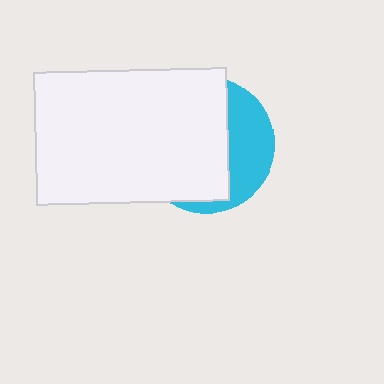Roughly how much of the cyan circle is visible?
A small part of it is visible (roughly 34%).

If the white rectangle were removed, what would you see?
You would see the complete cyan circle.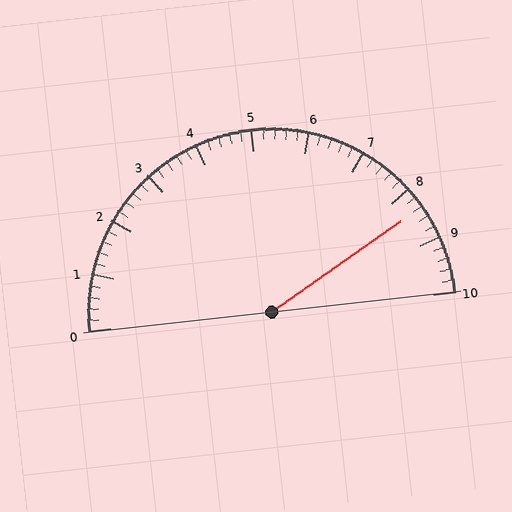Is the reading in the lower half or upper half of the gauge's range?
The reading is in the upper half of the range (0 to 10).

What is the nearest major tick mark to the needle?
The nearest major tick mark is 8.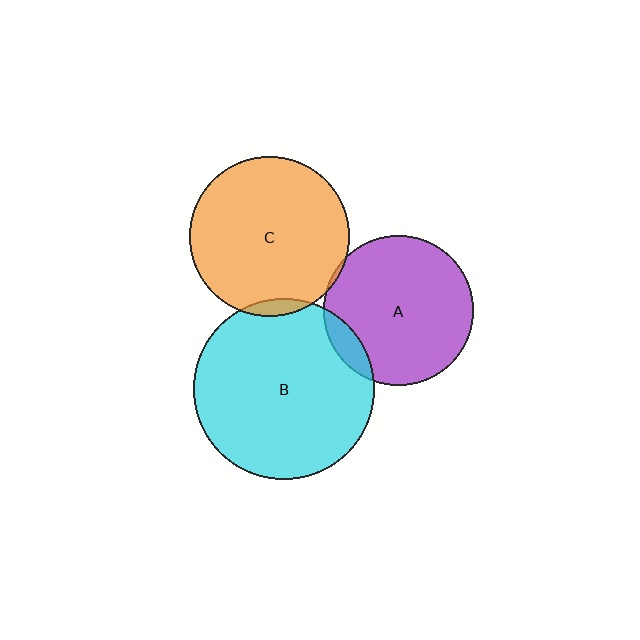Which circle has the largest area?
Circle B (cyan).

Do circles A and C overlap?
Yes.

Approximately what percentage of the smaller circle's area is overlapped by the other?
Approximately 5%.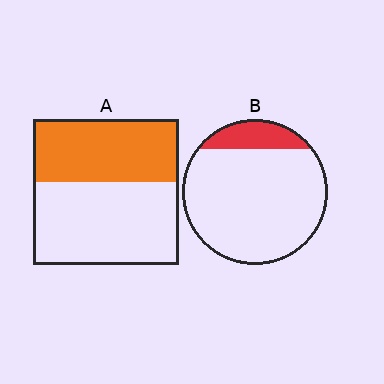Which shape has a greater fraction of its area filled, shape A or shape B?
Shape A.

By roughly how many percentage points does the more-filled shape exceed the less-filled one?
By roughly 30 percentage points (A over B).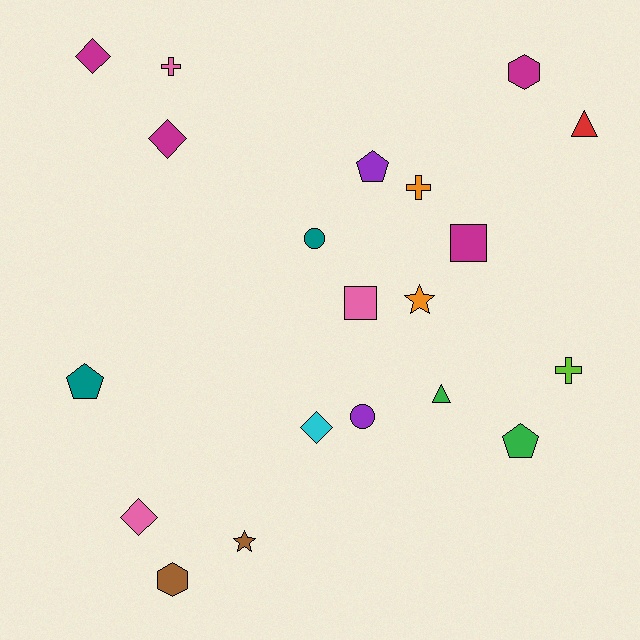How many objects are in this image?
There are 20 objects.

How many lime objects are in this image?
There is 1 lime object.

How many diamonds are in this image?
There are 4 diamonds.